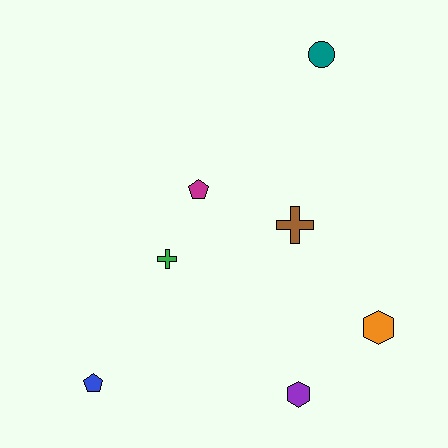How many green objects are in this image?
There is 1 green object.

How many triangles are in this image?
There are no triangles.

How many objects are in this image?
There are 7 objects.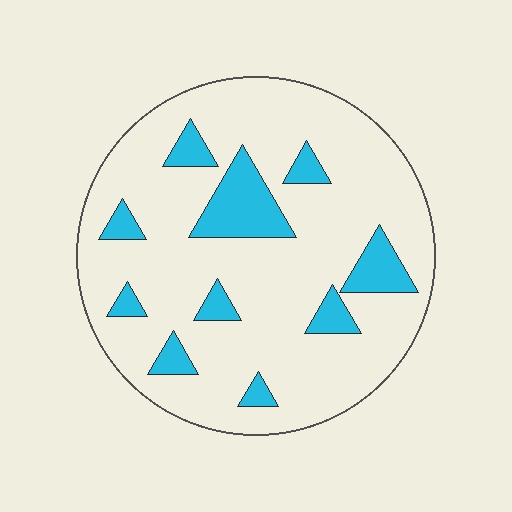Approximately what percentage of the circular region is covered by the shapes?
Approximately 15%.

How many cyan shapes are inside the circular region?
10.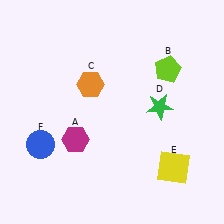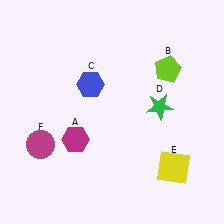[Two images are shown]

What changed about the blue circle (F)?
In Image 1, F is blue. In Image 2, it changed to magenta.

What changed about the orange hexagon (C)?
In Image 1, C is orange. In Image 2, it changed to blue.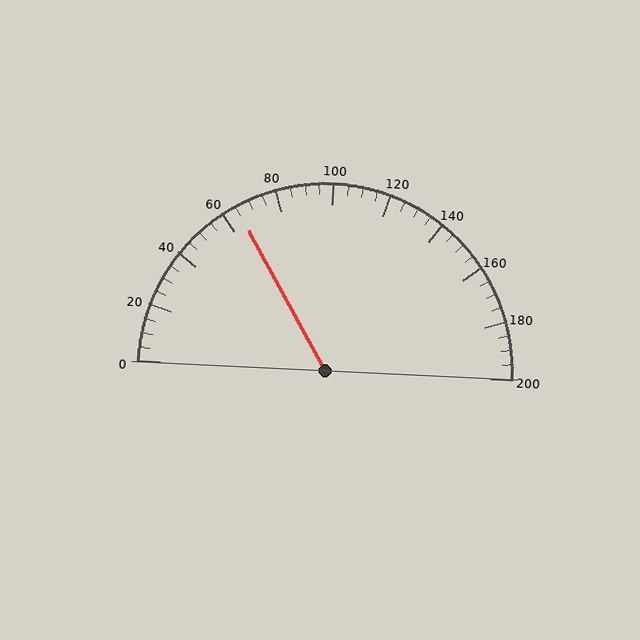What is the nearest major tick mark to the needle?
The nearest major tick mark is 60.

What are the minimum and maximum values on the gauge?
The gauge ranges from 0 to 200.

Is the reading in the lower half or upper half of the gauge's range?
The reading is in the lower half of the range (0 to 200).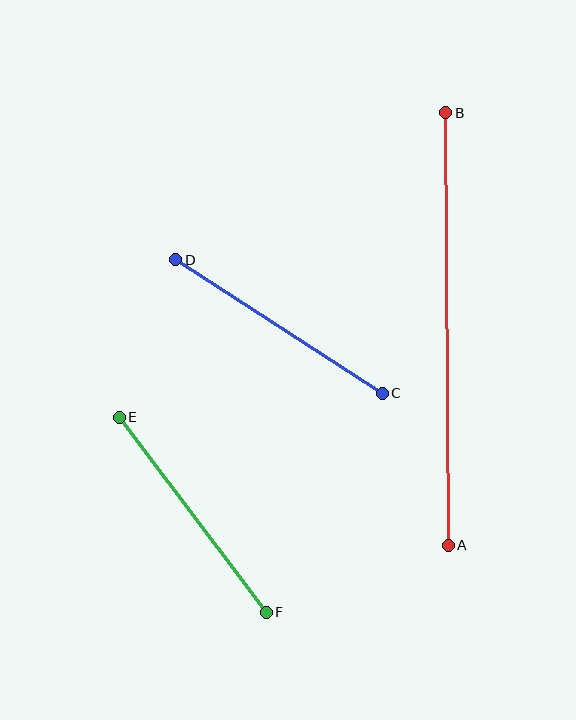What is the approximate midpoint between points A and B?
The midpoint is at approximately (447, 329) pixels.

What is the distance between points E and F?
The distance is approximately 244 pixels.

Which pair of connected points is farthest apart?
Points A and B are farthest apart.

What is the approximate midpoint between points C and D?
The midpoint is at approximately (279, 326) pixels.